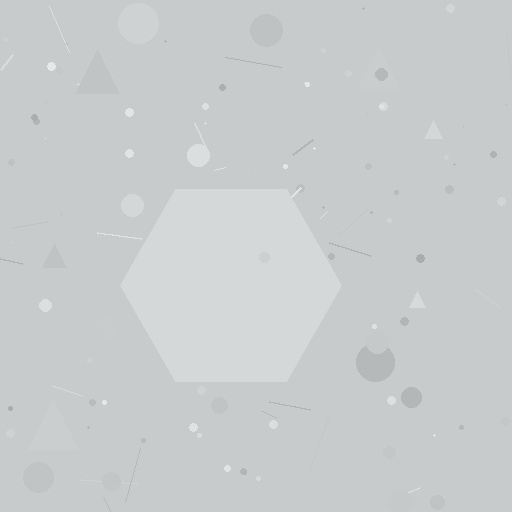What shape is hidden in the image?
A hexagon is hidden in the image.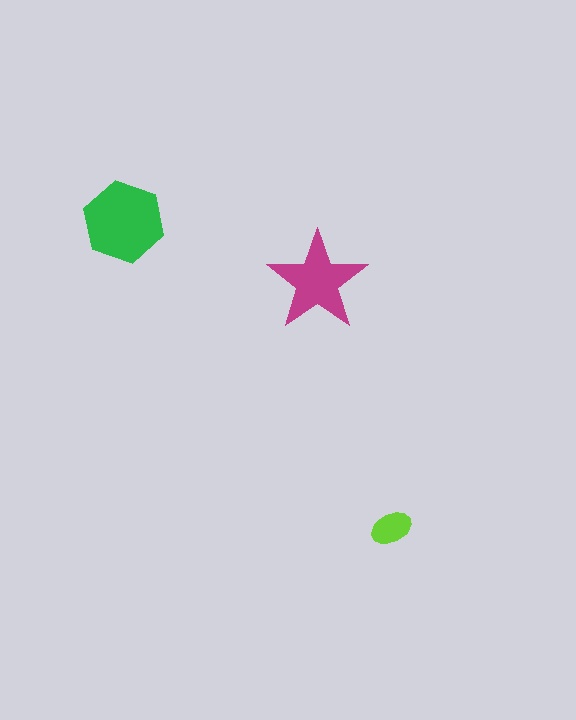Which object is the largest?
The green hexagon.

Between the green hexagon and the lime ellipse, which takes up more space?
The green hexagon.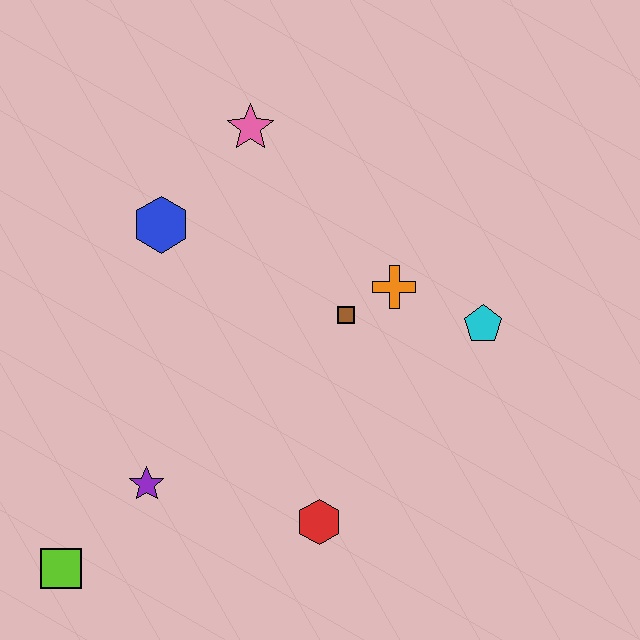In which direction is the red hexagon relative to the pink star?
The red hexagon is below the pink star.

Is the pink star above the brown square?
Yes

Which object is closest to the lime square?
The purple star is closest to the lime square.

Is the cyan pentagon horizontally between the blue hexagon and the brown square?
No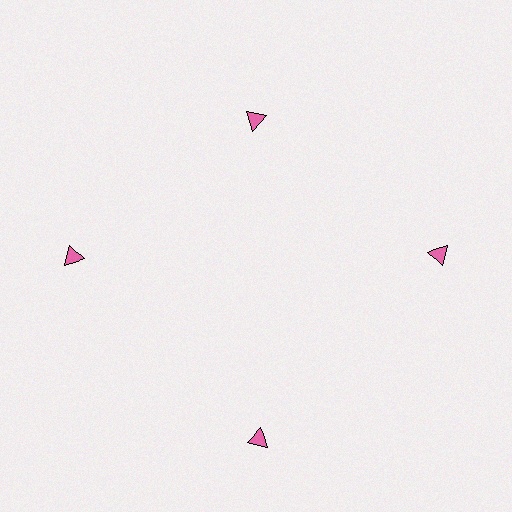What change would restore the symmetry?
The symmetry would be restored by moving it outward, back onto the ring so that all 4 triangles sit at equal angles and equal distance from the center.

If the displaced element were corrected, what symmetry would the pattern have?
It would have 4-fold rotational symmetry — the pattern would map onto itself every 90 degrees.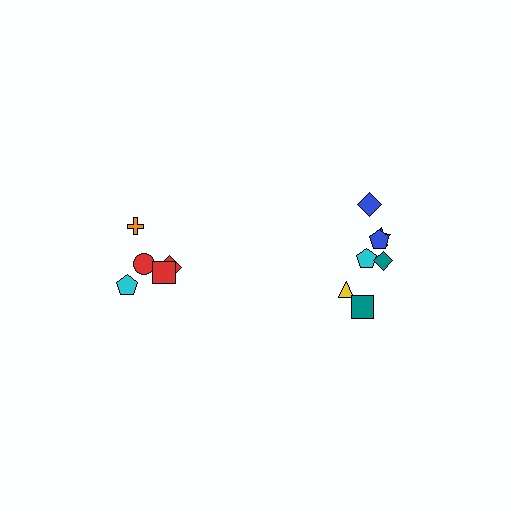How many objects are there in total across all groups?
There are 12 objects.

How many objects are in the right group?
There are 7 objects.